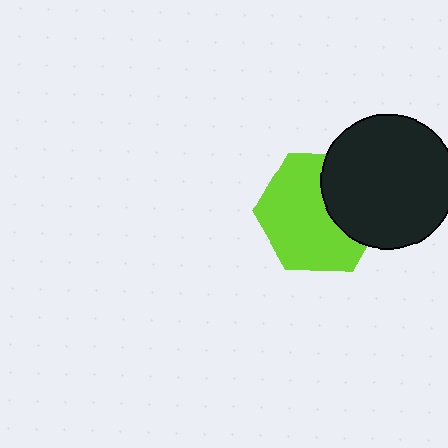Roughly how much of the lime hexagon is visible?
Most of it is visible (roughly 66%).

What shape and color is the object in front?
The object in front is a black circle.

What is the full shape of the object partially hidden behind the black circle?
The partially hidden object is a lime hexagon.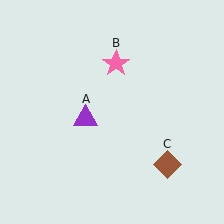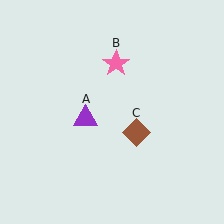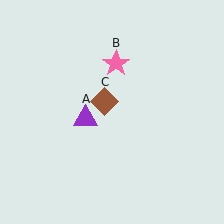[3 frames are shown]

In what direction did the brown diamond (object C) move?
The brown diamond (object C) moved up and to the left.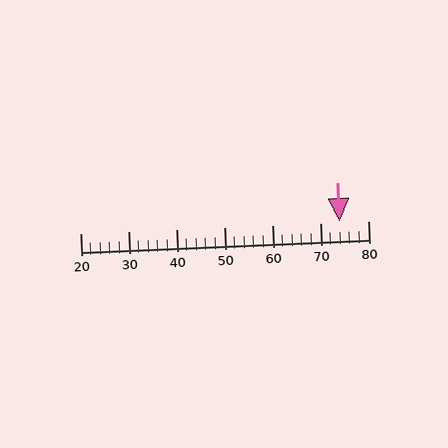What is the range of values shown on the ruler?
The ruler shows values from 20 to 80.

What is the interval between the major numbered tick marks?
The major tick marks are spaced 10 units apart.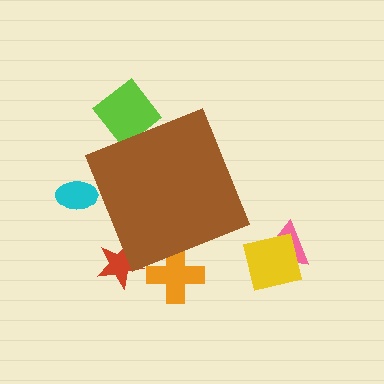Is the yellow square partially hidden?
No, the yellow square is fully visible.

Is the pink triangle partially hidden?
No, the pink triangle is fully visible.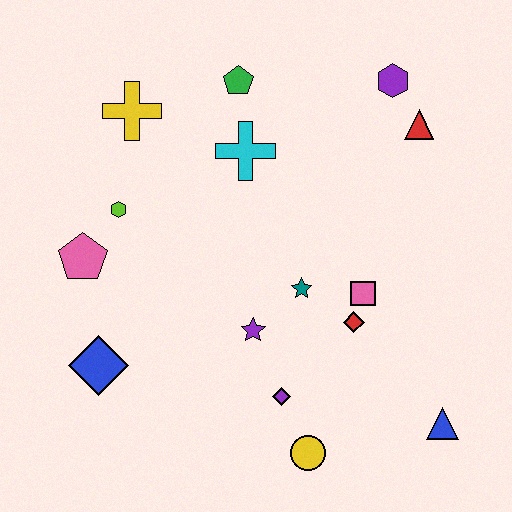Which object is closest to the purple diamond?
The yellow circle is closest to the purple diamond.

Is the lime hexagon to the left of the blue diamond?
No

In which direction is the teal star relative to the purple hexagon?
The teal star is below the purple hexagon.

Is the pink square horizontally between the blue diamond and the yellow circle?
No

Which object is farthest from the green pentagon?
The blue triangle is farthest from the green pentagon.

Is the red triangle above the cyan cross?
Yes